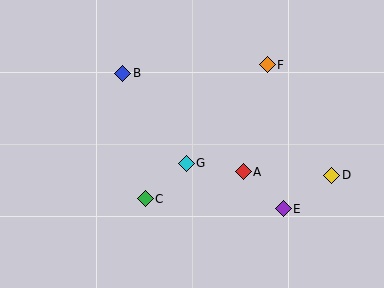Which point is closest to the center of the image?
Point G at (186, 163) is closest to the center.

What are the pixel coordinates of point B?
Point B is at (123, 73).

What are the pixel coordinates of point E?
Point E is at (283, 209).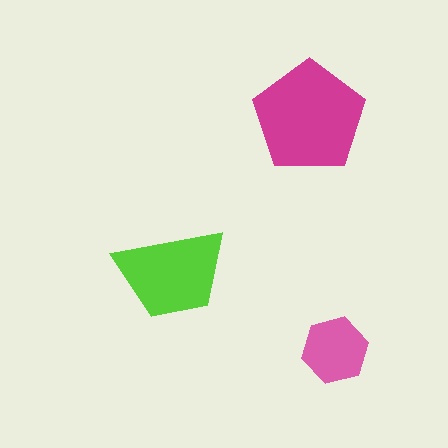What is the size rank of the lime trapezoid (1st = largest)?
2nd.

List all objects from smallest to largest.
The pink hexagon, the lime trapezoid, the magenta pentagon.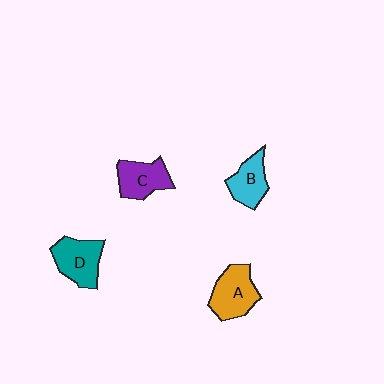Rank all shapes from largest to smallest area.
From largest to smallest: A (orange), D (teal), C (purple), B (cyan).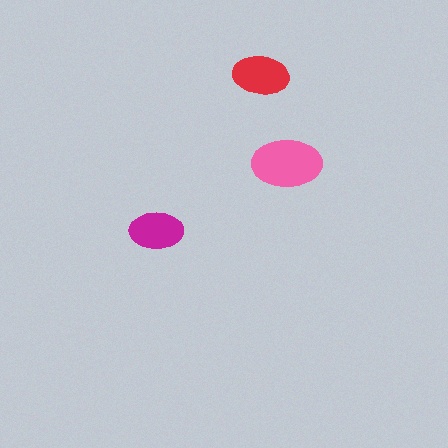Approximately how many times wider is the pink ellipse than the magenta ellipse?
About 1.5 times wider.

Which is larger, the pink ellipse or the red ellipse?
The pink one.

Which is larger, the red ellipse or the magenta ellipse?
The red one.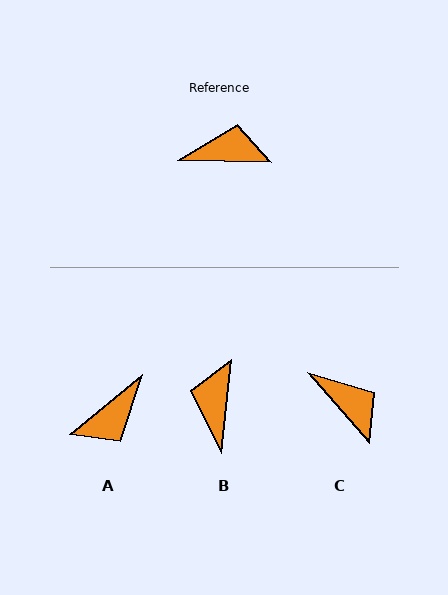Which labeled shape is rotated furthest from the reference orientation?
A, about 140 degrees away.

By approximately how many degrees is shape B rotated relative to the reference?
Approximately 85 degrees counter-clockwise.